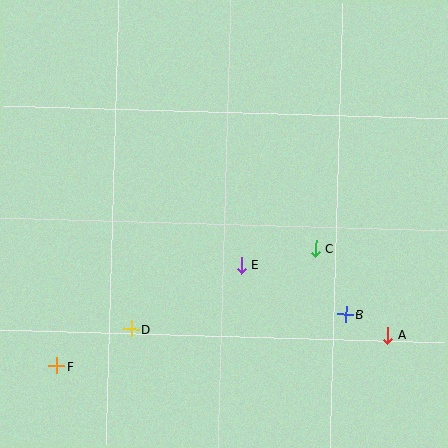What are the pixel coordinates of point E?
Point E is at (241, 265).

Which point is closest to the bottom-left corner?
Point F is closest to the bottom-left corner.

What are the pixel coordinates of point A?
Point A is at (388, 335).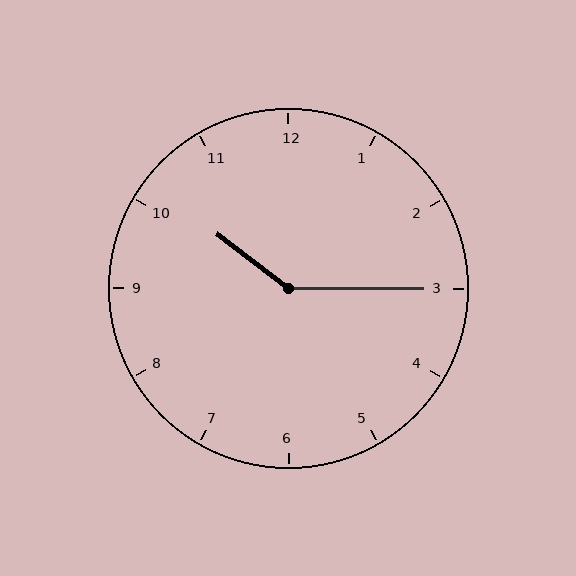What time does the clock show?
10:15.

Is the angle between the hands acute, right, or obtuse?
It is obtuse.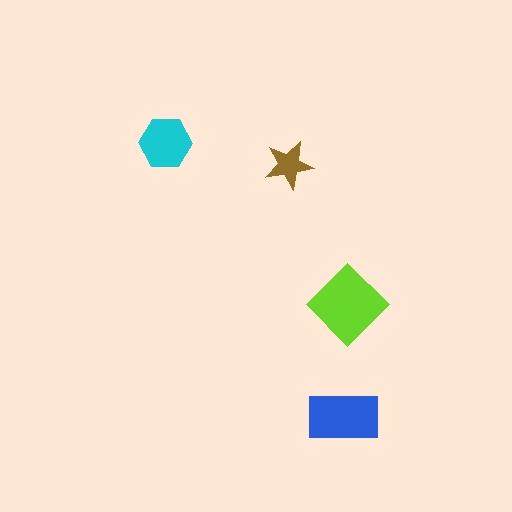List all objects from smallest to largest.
The brown star, the cyan hexagon, the blue rectangle, the lime diamond.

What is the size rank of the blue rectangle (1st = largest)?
2nd.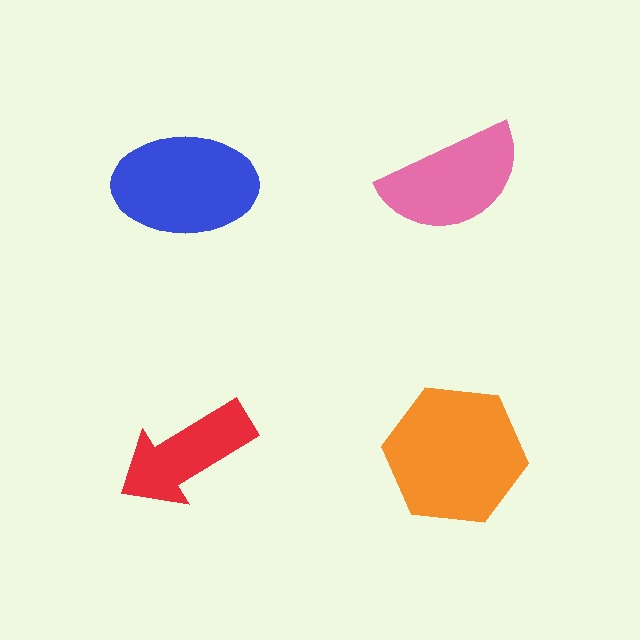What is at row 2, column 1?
A red arrow.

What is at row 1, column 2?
A pink semicircle.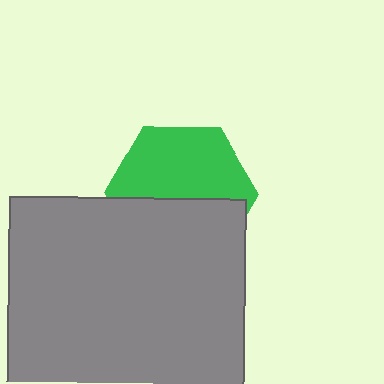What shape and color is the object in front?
The object in front is a gray square.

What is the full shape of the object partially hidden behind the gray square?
The partially hidden object is a green hexagon.